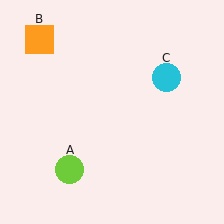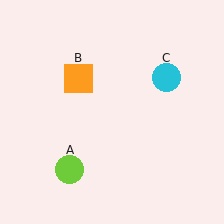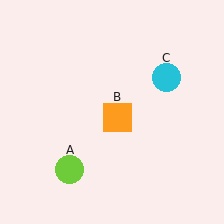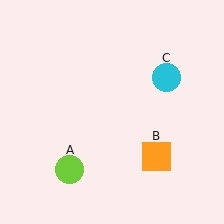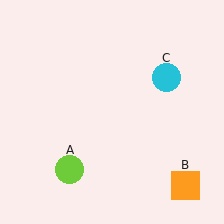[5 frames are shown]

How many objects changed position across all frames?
1 object changed position: orange square (object B).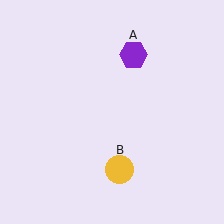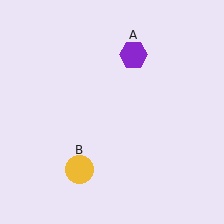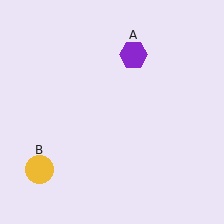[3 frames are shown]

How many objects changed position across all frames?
1 object changed position: yellow circle (object B).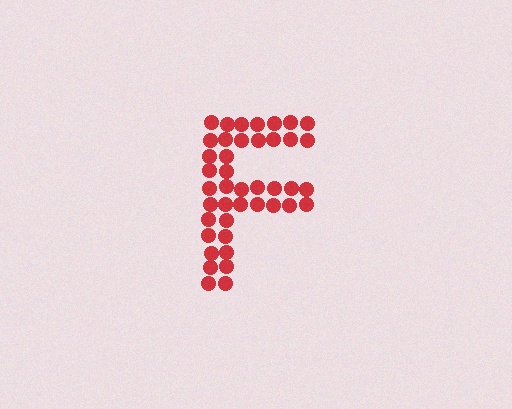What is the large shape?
The large shape is the letter F.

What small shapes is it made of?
It is made of small circles.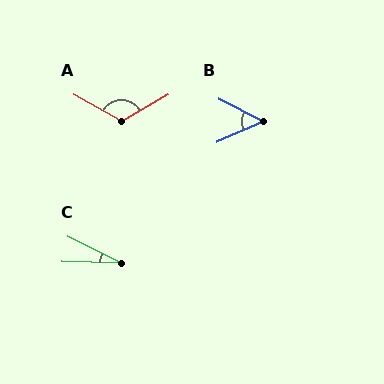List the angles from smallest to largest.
C (25°), B (51°), A (120°).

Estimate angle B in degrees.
Approximately 51 degrees.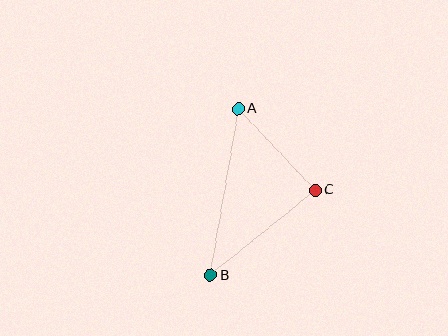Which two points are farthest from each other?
Points A and B are farthest from each other.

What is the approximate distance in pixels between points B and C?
The distance between B and C is approximately 135 pixels.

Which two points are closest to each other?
Points A and C are closest to each other.